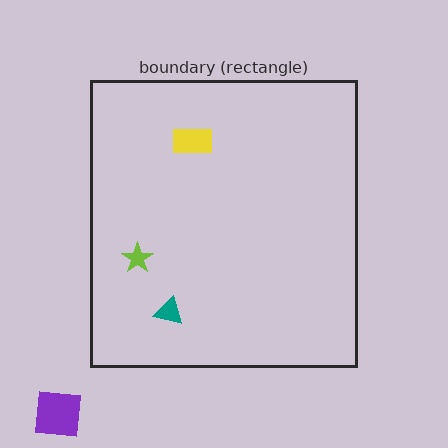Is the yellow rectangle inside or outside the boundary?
Inside.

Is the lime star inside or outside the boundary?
Inside.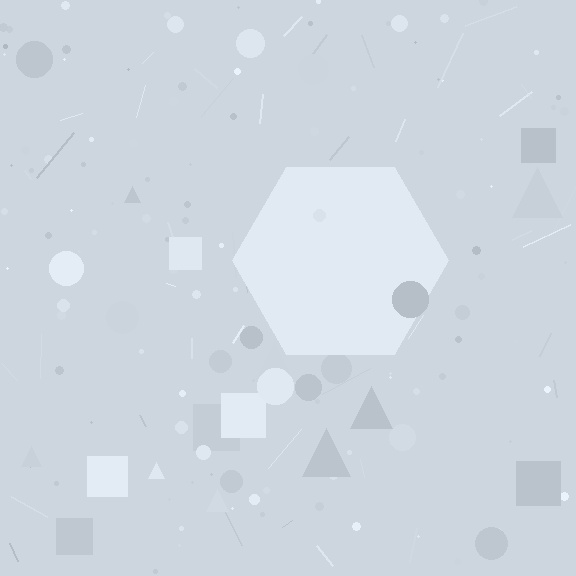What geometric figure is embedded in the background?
A hexagon is embedded in the background.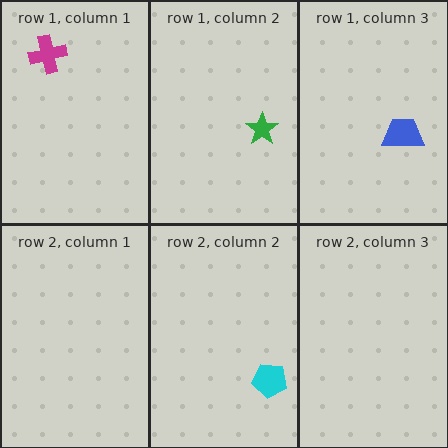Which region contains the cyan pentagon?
The row 2, column 2 region.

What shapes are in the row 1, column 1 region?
The magenta cross.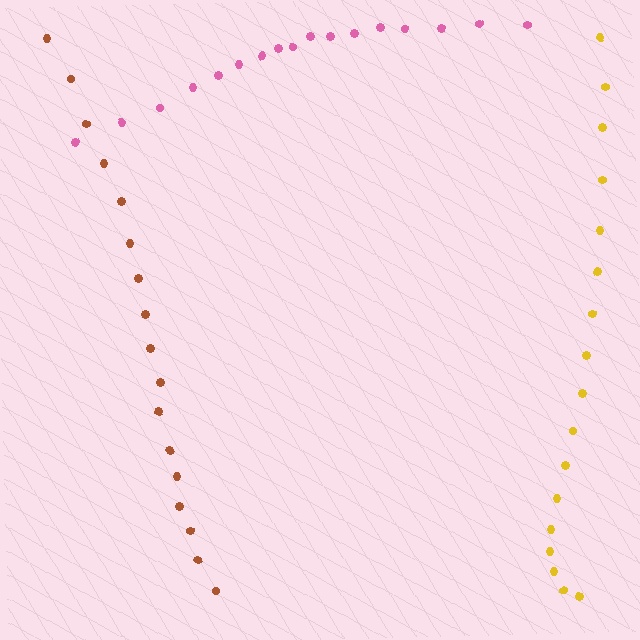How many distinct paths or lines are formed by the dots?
There are 3 distinct paths.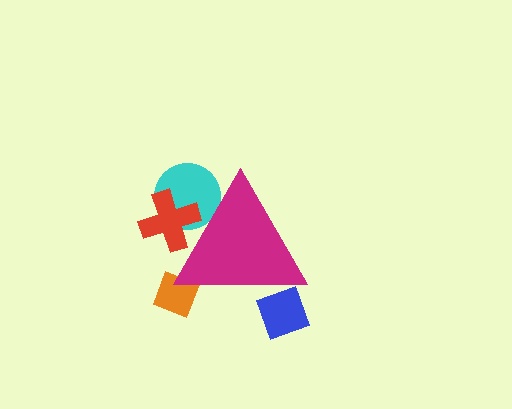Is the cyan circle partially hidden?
Yes, the cyan circle is partially hidden behind the magenta triangle.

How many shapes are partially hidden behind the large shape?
4 shapes are partially hidden.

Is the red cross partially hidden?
Yes, the red cross is partially hidden behind the magenta triangle.